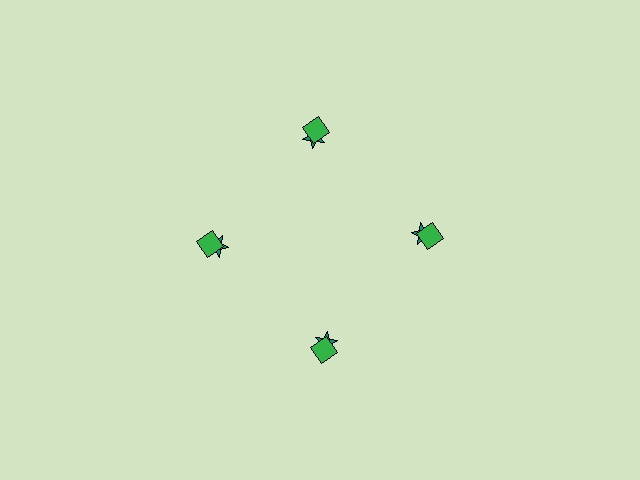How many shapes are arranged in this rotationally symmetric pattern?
There are 8 shapes, arranged in 4 groups of 2.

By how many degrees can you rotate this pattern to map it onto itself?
The pattern maps onto itself every 90 degrees of rotation.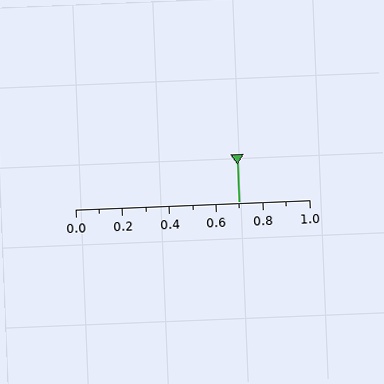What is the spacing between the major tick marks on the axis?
The major ticks are spaced 0.2 apart.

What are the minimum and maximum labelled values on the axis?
The axis runs from 0.0 to 1.0.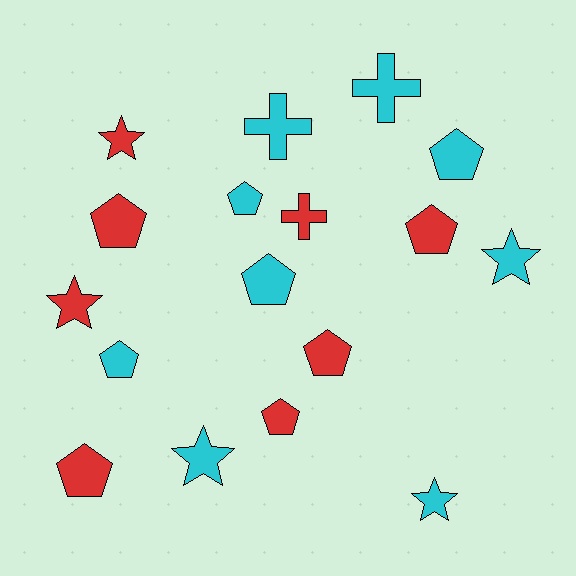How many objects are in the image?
There are 17 objects.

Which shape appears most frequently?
Pentagon, with 9 objects.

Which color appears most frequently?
Cyan, with 9 objects.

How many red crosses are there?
There is 1 red cross.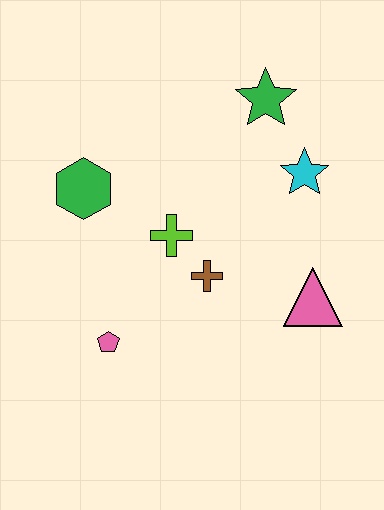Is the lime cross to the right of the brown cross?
No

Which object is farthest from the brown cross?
The green star is farthest from the brown cross.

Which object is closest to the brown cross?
The lime cross is closest to the brown cross.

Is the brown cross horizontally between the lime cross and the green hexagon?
No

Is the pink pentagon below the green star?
Yes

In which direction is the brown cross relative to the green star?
The brown cross is below the green star.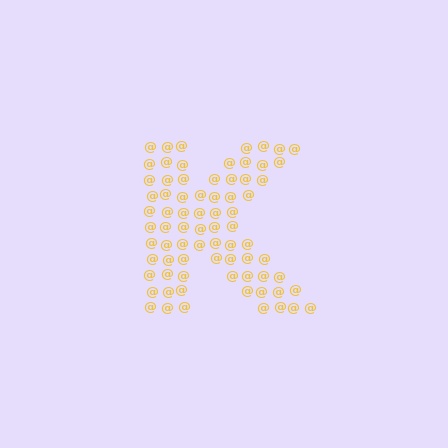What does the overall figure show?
The overall figure shows the letter K.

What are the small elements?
The small elements are at signs.